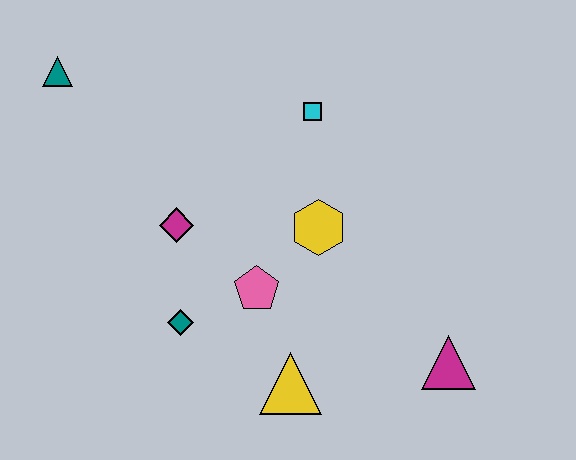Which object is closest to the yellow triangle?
The pink pentagon is closest to the yellow triangle.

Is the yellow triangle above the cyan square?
No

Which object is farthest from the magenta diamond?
The magenta triangle is farthest from the magenta diamond.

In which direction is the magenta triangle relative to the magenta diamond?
The magenta triangle is to the right of the magenta diamond.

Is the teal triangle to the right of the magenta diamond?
No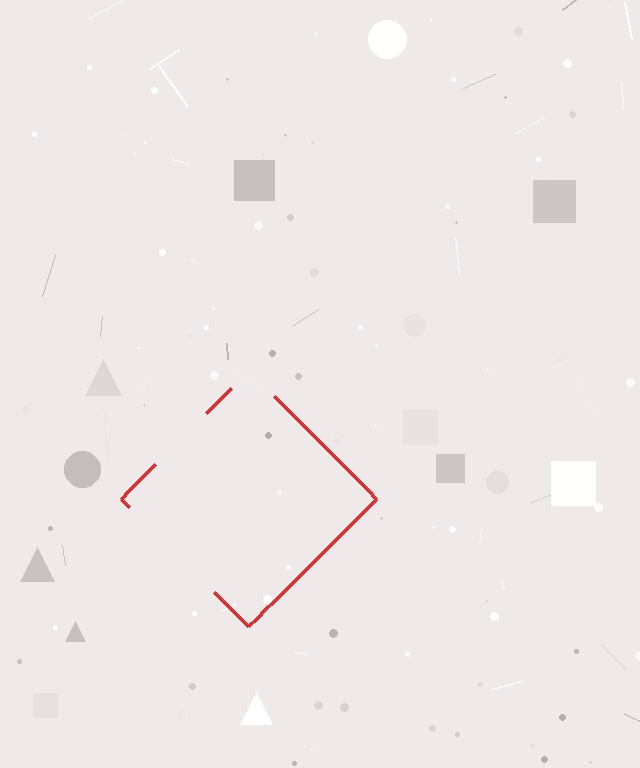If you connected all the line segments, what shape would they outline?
They would outline a diamond.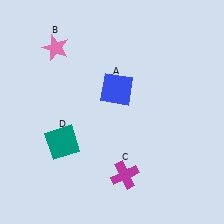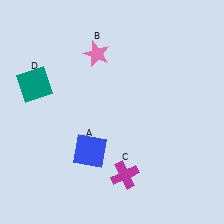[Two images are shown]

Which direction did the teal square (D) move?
The teal square (D) moved up.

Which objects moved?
The objects that moved are: the blue square (A), the pink star (B), the teal square (D).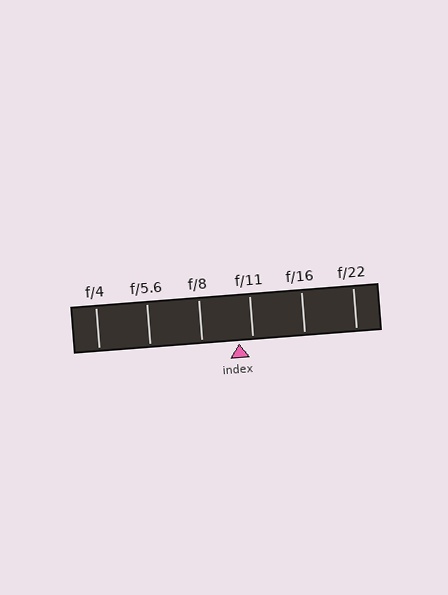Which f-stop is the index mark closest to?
The index mark is closest to f/11.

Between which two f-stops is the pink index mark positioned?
The index mark is between f/8 and f/11.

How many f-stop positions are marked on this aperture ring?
There are 6 f-stop positions marked.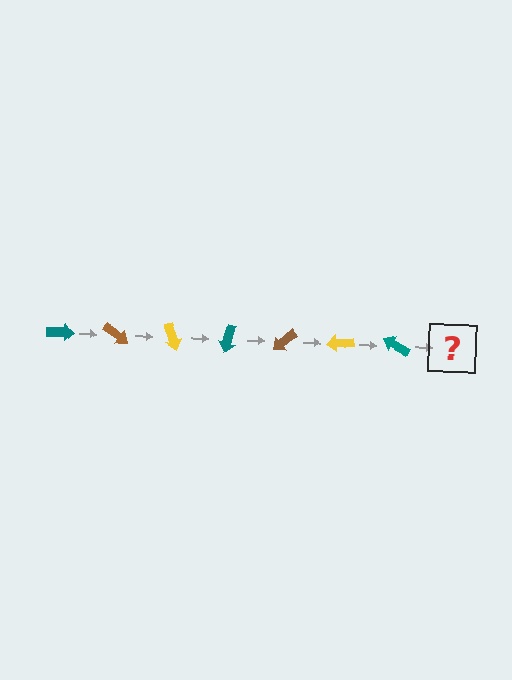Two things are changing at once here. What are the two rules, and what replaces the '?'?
The two rules are that it rotates 35 degrees each step and the color cycles through teal, brown, and yellow. The '?' should be a brown arrow, rotated 245 degrees from the start.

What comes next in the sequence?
The next element should be a brown arrow, rotated 245 degrees from the start.